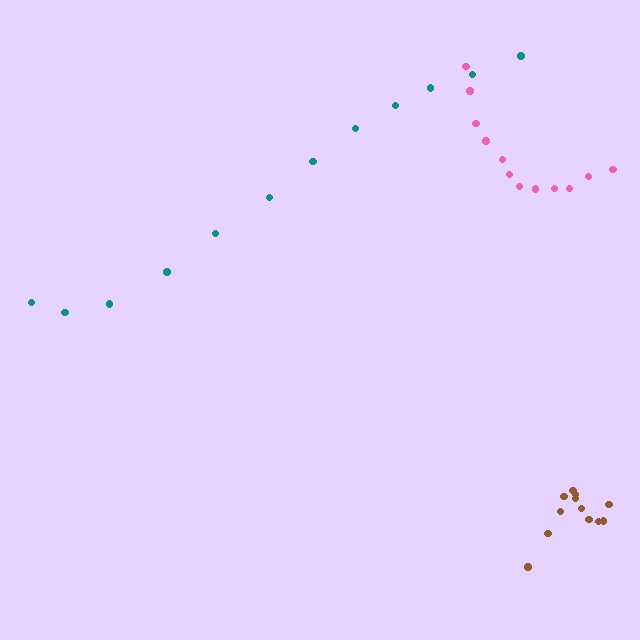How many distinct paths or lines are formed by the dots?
There are 3 distinct paths.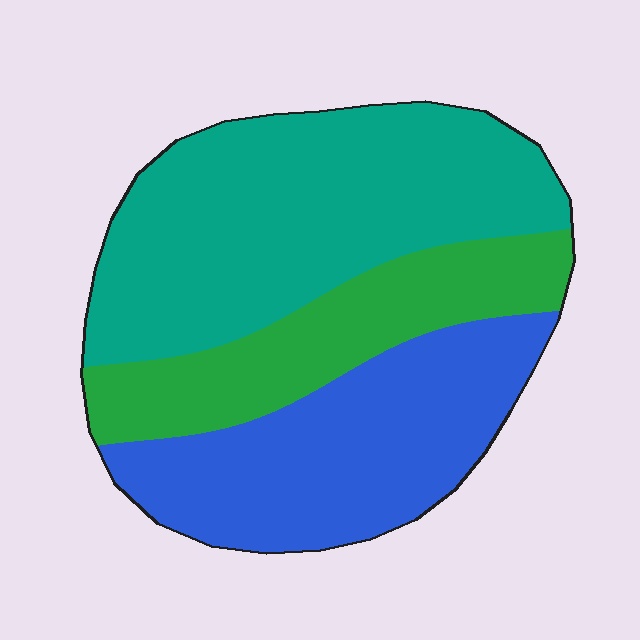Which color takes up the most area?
Teal, at roughly 45%.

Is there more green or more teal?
Teal.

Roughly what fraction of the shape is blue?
Blue takes up between a quarter and a half of the shape.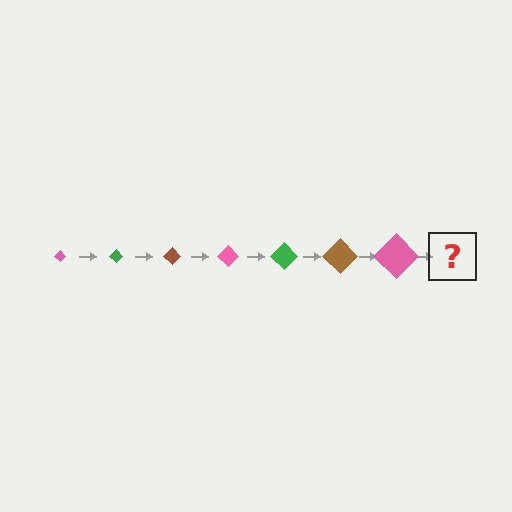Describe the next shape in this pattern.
It should be a green diamond, larger than the previous one.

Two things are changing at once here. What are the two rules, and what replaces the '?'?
The two rules are that the diamond grows larger each step and the color cycles through pink, green, and brown. The '?' should be a green diamond, larger than the previous one.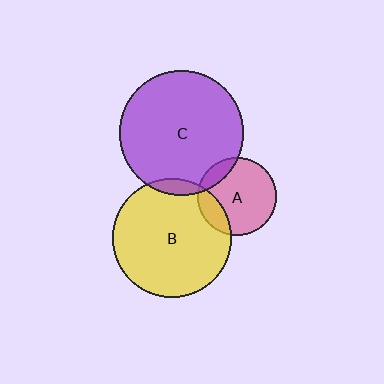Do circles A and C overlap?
Yes.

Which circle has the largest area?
Circle C (purple).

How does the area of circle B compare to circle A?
Approximately 2.3 times.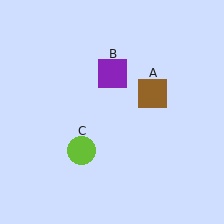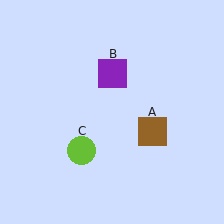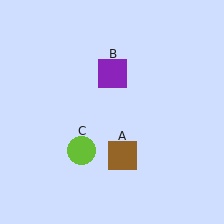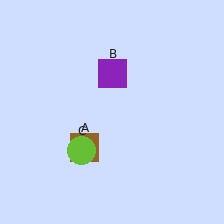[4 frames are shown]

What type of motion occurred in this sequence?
The brown square (object A) rotated clockwise around the center of the scene.